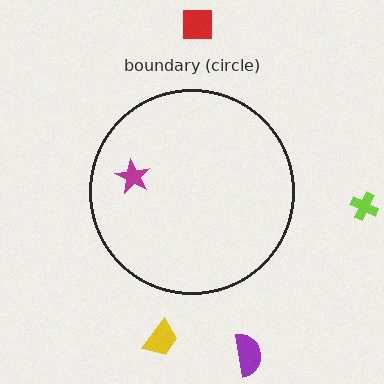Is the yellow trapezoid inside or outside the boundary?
Outside.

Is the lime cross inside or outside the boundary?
Outside.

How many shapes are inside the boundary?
1 inside, 4 outside.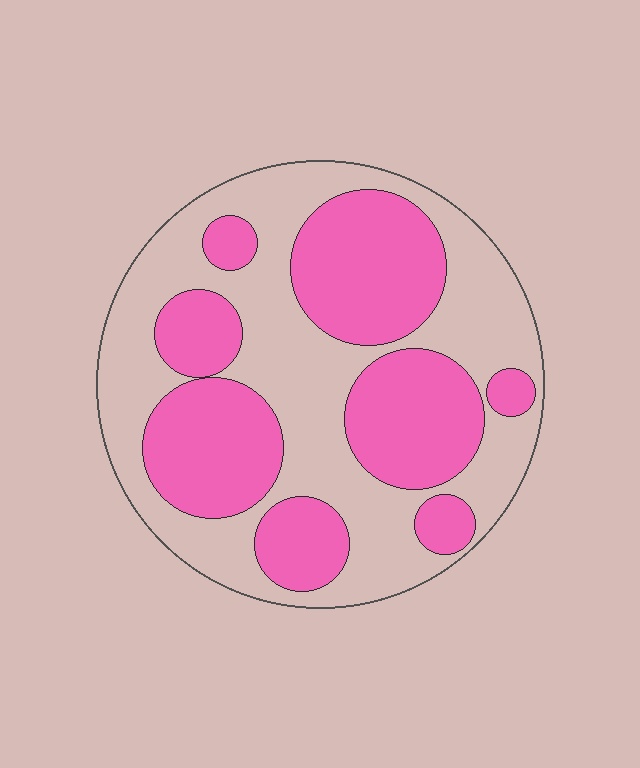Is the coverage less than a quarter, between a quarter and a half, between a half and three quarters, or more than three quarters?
Between a quarter and a half.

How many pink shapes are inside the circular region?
8.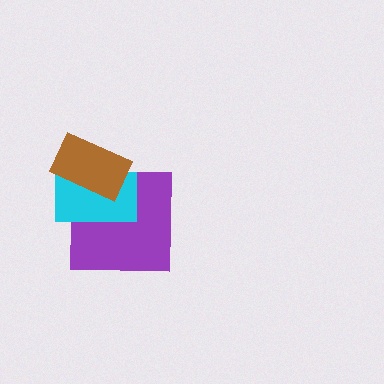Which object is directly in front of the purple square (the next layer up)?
The cyan rectangle is directly in front of the purple square.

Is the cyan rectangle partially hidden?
Yes, it is partially covered by another shape.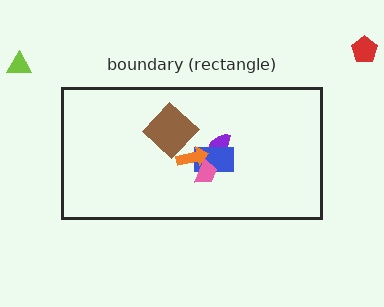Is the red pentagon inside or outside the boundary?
Outside.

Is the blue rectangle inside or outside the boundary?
Inside.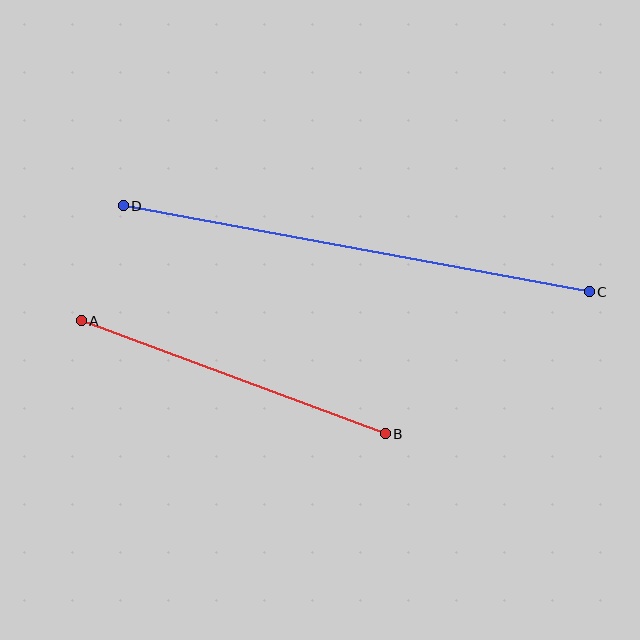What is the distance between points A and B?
The distance is approximately 324 pixels.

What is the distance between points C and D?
The distance is approximately 473 pixels.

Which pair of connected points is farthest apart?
Points C and D are farthest apart.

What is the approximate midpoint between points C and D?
The midpoint is at approximately (356, 249) pixels.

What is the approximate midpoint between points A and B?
The midpoint is at approximately (233, 377) pixels.